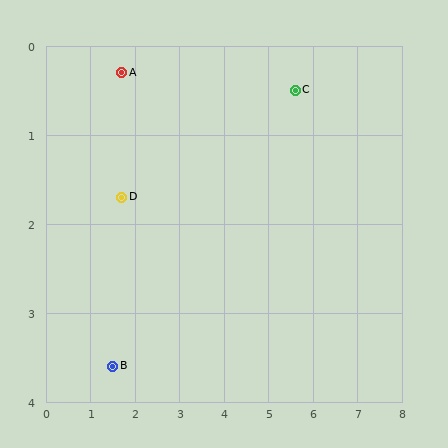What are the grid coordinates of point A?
Point A is at approximately (1.7, 0.3).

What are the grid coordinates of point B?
Point B is at approximately (1.5, 3.6).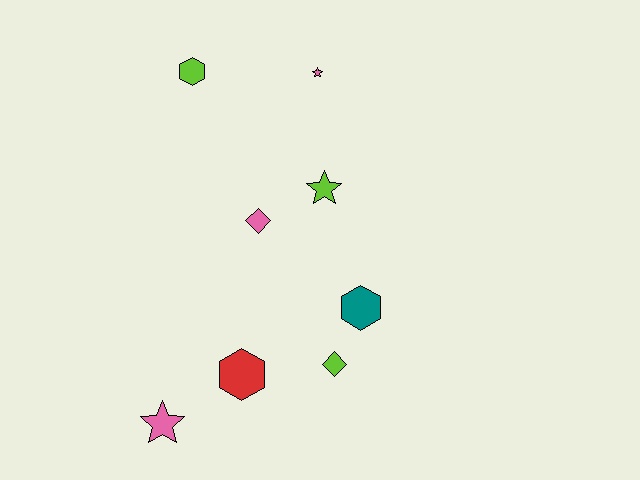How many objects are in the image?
There are 8 objects.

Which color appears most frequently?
Pink, with 3 objects.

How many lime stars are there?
There is 1 lime star.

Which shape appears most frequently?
Star, with 3 objects.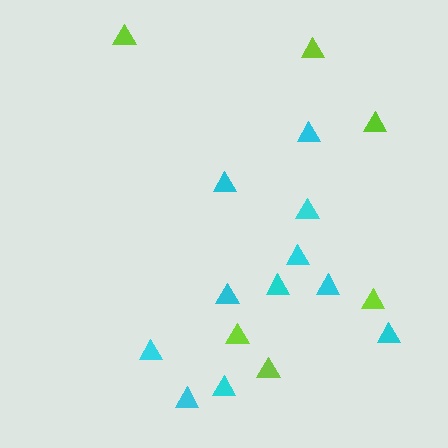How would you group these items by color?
There are 2 groups: one group of cyan triangles (11) and one group of lime triangles (6).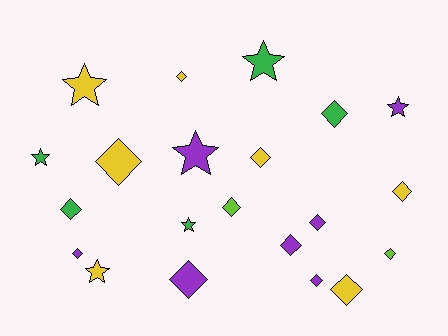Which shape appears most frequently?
Diamond, with 14 objects.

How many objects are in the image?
There are 21 objects.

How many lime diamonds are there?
There are 2 lime diamonds.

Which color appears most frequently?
Purple, with 7 objects.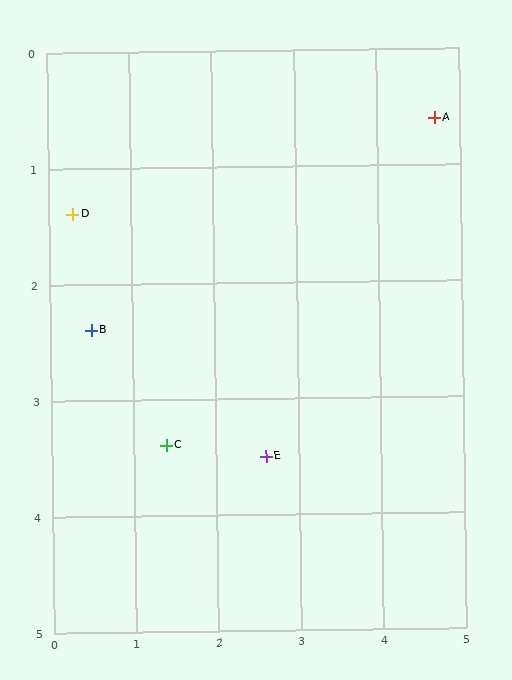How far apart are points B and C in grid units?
Points B and C are about 1.3 grid units apart.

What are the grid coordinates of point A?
Point A is at approximately (4.7, 0.6).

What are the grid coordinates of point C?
Point C is at approximately (1.4, 3.4).